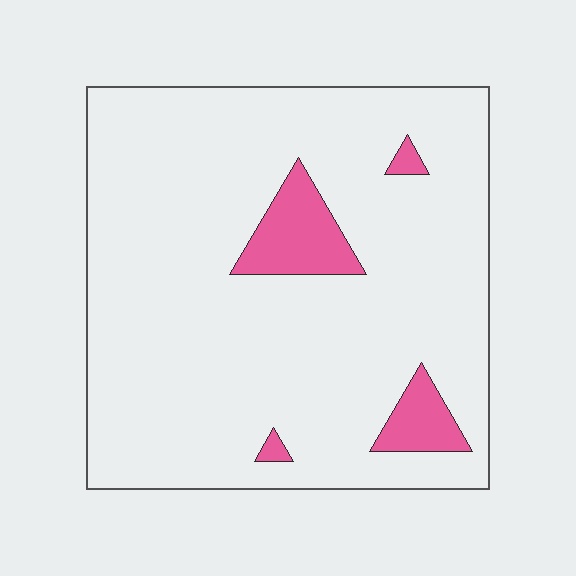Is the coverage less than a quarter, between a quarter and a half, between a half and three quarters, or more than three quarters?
Less than a quarter.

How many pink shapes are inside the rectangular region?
4.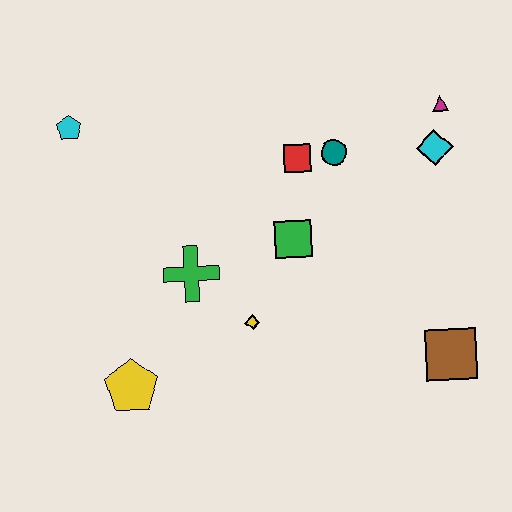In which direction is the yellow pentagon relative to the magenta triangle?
The yellow pentagon is to the left of the magenta triangle.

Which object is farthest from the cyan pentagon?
The brown square is farthest from the cyan pentagon.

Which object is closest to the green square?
The red square is closest to the green square.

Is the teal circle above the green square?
Yes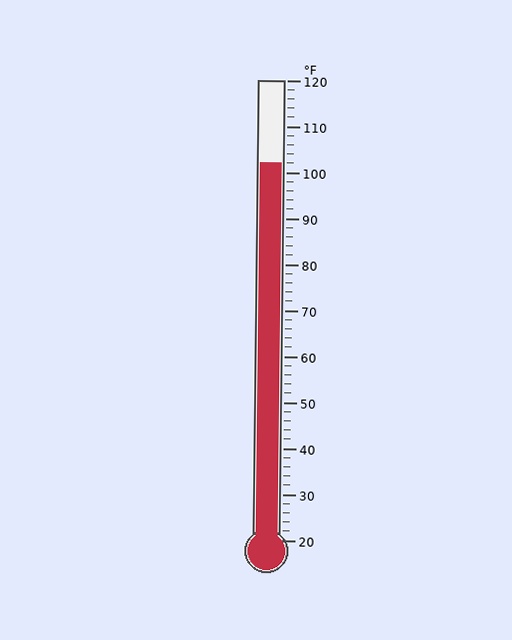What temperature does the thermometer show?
The thermometer shows approximately 102°F.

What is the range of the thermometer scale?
The thermometer scale ranges from 20°F to 120°F.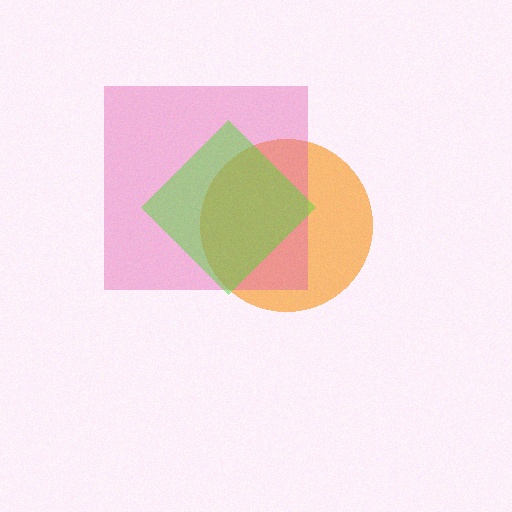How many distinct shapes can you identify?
There are 3 distinct shapes: an orange circle, a pink square, a lime diamond.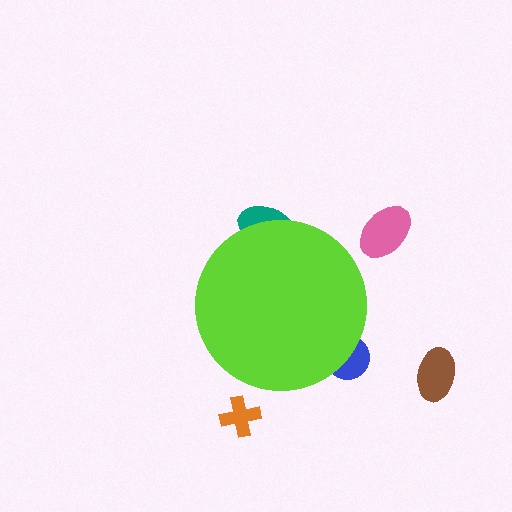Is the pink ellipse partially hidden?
No, the pink ellipse is fully visible.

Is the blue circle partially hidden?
Yes, the blue circle is partially hidden behind the lime circle.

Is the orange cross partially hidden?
No, the orange cross is fully visible.